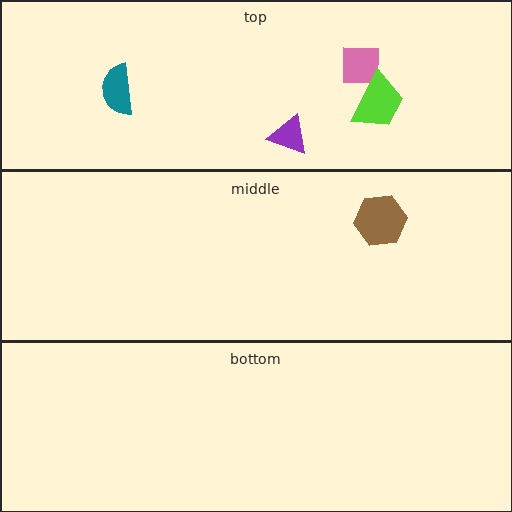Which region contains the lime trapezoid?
The top region.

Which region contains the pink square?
The top region.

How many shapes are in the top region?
4.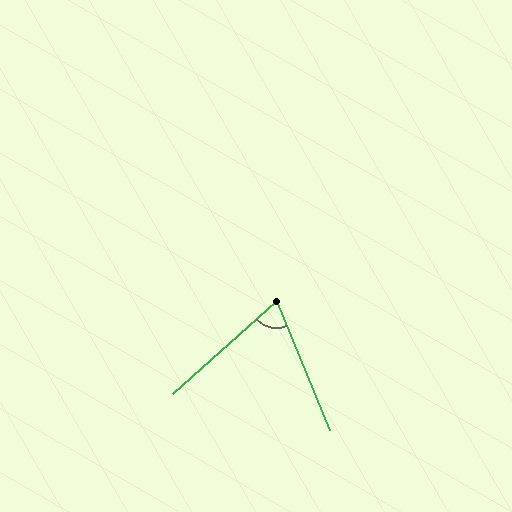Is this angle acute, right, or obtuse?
It is acute.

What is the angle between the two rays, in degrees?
Approximately 71 degrees.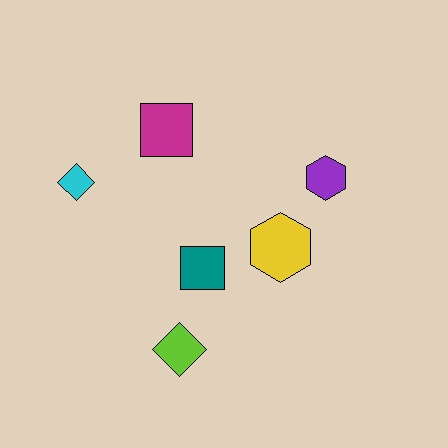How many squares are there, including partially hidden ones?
There are 2 squares.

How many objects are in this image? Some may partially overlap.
There are 6 objects.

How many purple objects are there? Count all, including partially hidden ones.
There is 1 purple object.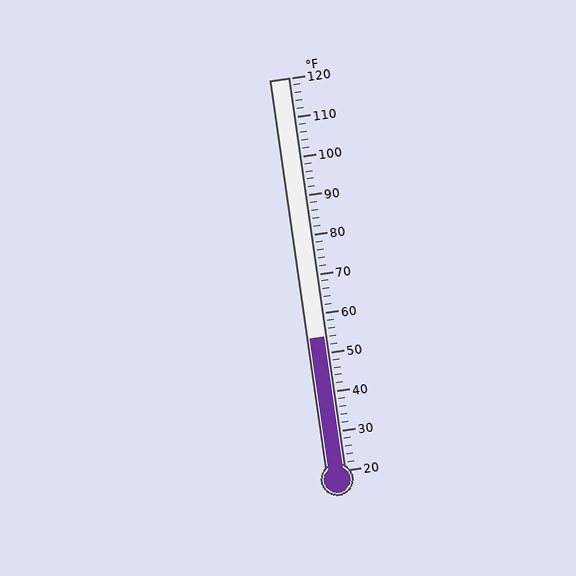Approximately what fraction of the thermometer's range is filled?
The thermometer is filled to approximately 35% of its range.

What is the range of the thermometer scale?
The thermometer scale ranges from 20°F to 120°F.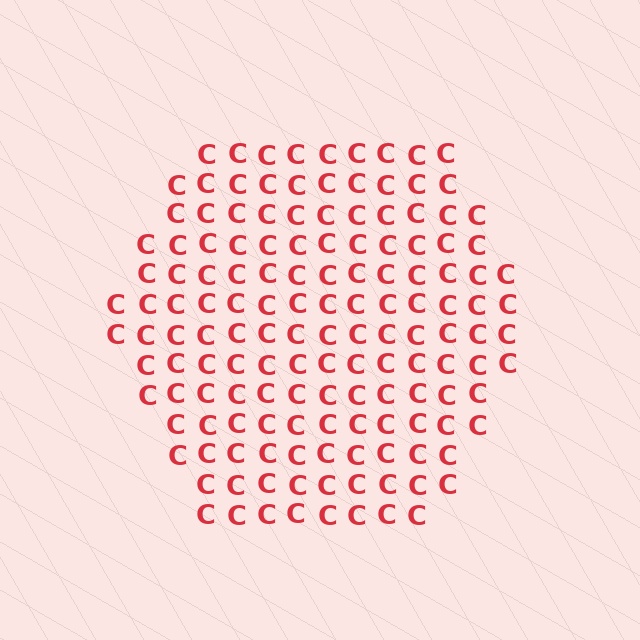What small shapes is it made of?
It is made of small letter C's.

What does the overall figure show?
The overall figure shows a hexagon.